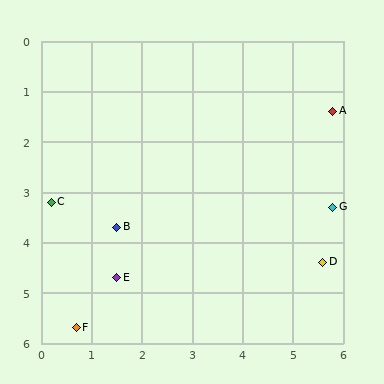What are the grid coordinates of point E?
Point E is at approximately (1.5, 4.7).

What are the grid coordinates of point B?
Point B is at approximately (1.5, 3.7).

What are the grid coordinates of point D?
Point D is at approximately (5.6, 4.4).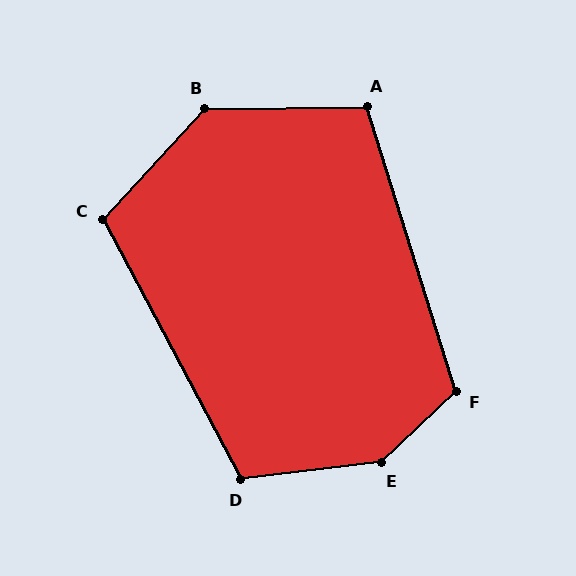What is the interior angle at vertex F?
Approximately 116 degrees (obtuse).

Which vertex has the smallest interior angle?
A, at approximately 107 degrees.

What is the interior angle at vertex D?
Approximately 111 degrees (obtuse).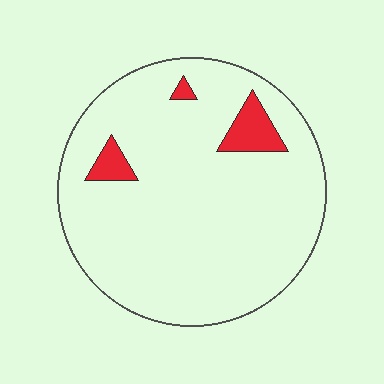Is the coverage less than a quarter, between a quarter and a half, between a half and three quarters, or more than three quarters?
Less than a quarter.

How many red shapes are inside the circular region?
3.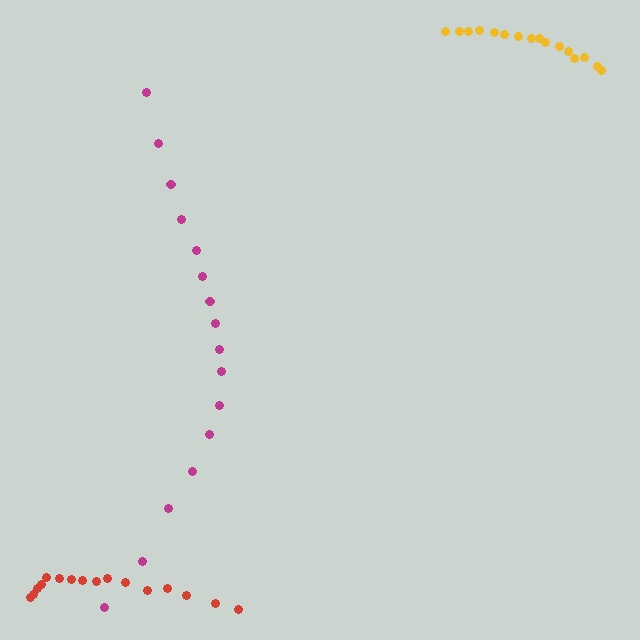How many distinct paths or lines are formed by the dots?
There are 3 distinct paths.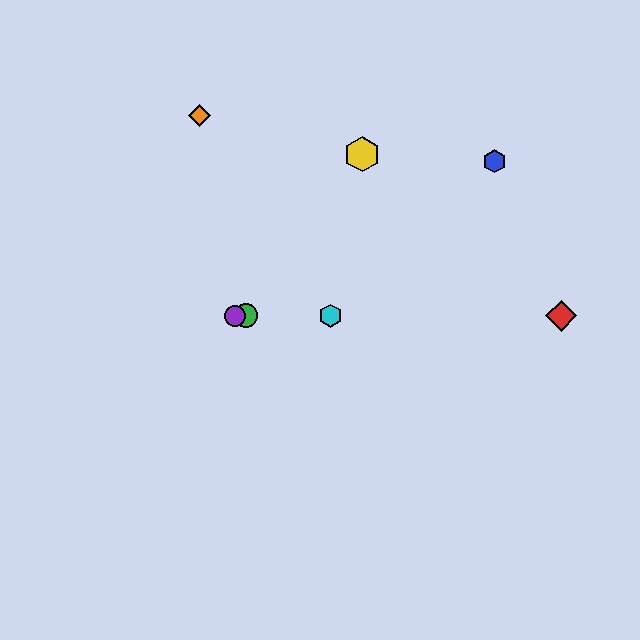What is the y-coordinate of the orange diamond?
The orange diamond is at y≈116.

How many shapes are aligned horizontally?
4 shapes (the red diamond, the green circle, the purple circle, the cyan hexagon) are aligned horizontally.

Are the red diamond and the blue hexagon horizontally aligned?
No, the red diamond is at y≈316 and the blue hexagon is at y≈161.